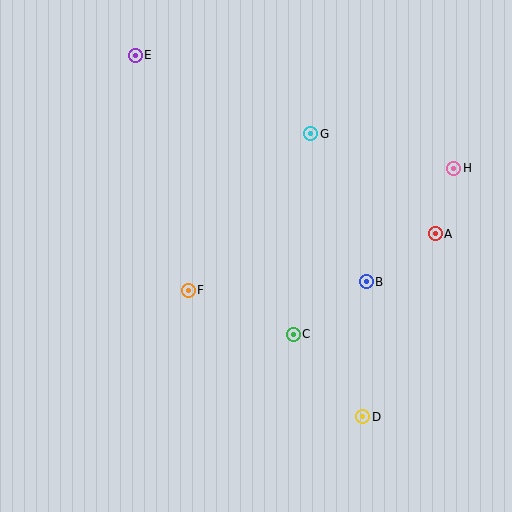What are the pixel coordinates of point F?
Point F is at (188, 290).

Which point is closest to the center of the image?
Point F at (188, 290) is closest to the center.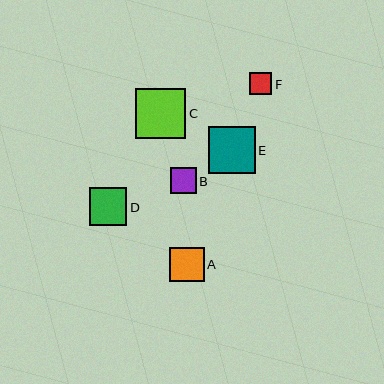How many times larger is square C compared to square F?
Square C is approximately 2.3 times the size of square F.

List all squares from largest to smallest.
From largest to smallest: C, E, D, A, B, F.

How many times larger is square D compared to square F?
Square D is approximately 1.7 times the size of square F.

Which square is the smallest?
Square F is the smallest with a size of approximately 22 pixels.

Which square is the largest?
Square C is the largest with a size of approximately 50 pixels.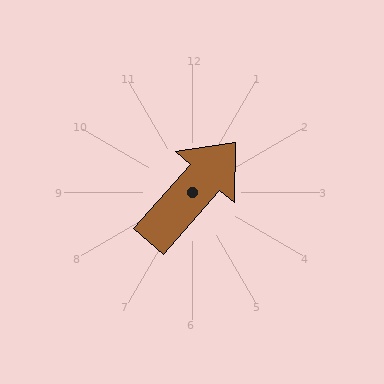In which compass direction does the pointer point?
Northeast.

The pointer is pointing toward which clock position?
Roughly 1 o'clock.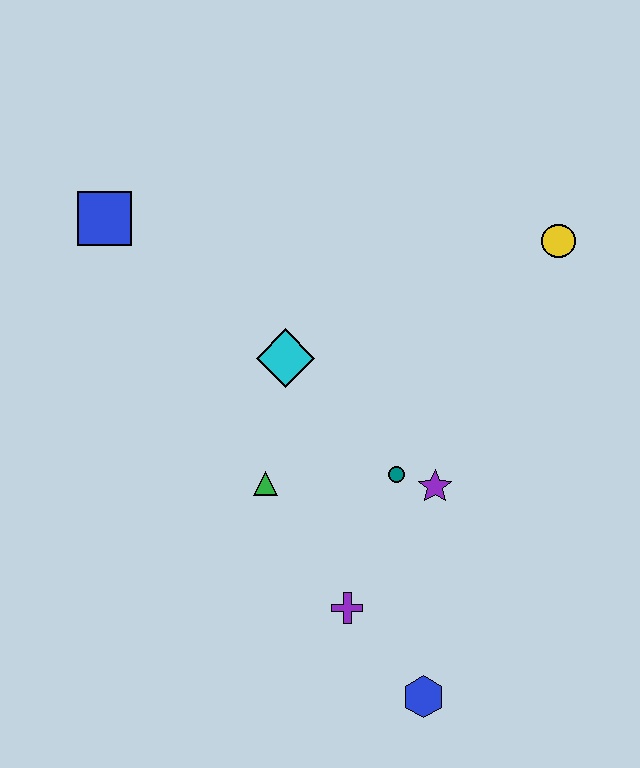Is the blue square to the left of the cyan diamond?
Yes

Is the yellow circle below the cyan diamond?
No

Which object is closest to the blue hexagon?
The purple cross is closest to the blue hexagon.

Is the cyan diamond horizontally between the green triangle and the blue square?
No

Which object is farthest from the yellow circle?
The blue hexagon is farthest from the yellow circle.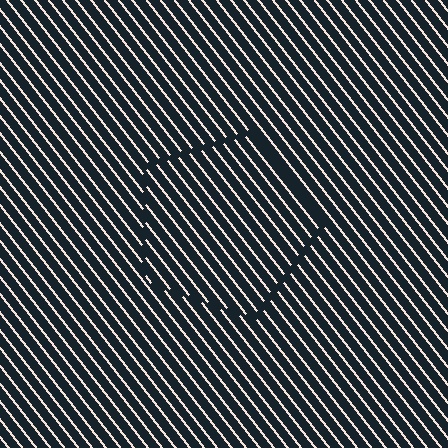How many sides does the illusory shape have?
5 sides — the line-ends trace a pentagon.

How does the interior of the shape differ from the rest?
The interior of the shape contains the same grating, shifted by half a period — the contour is defined by the phase discontinuity where line-ends from the inner and outer gratings abut.